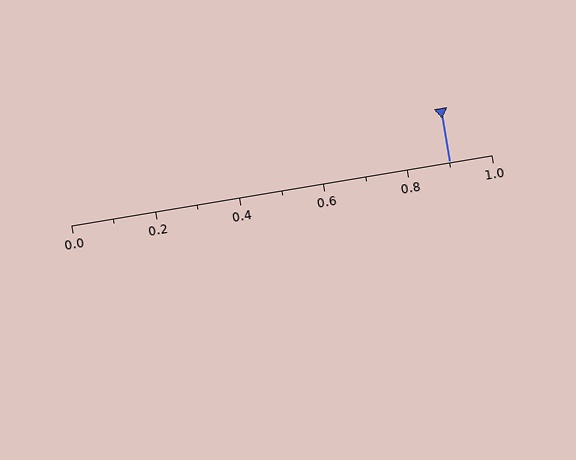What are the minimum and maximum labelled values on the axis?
The axis runs from 0.0 to 1.0.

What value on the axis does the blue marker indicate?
The marker indicates approximately 0.9.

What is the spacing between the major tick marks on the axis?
The major ticks are spaced 0.2 apart.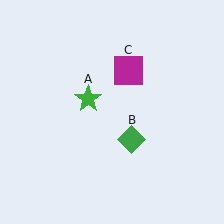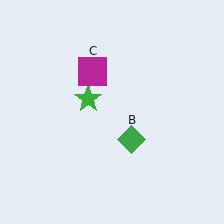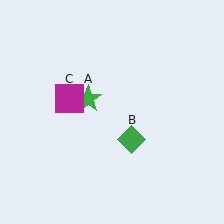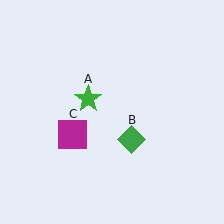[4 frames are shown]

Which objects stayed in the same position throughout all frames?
Green star (object A) and green diamond (object B) remained stationary.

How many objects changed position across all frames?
1 object changed position: magenta square (object C).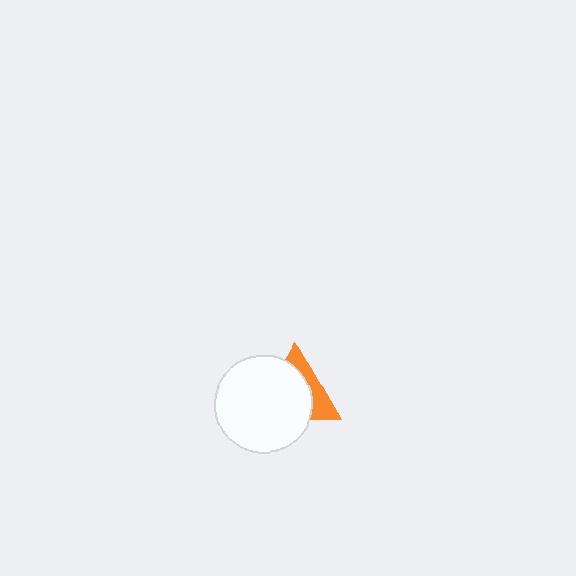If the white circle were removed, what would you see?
You would see the complete orange triangle.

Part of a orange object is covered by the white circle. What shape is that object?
It is a triangle.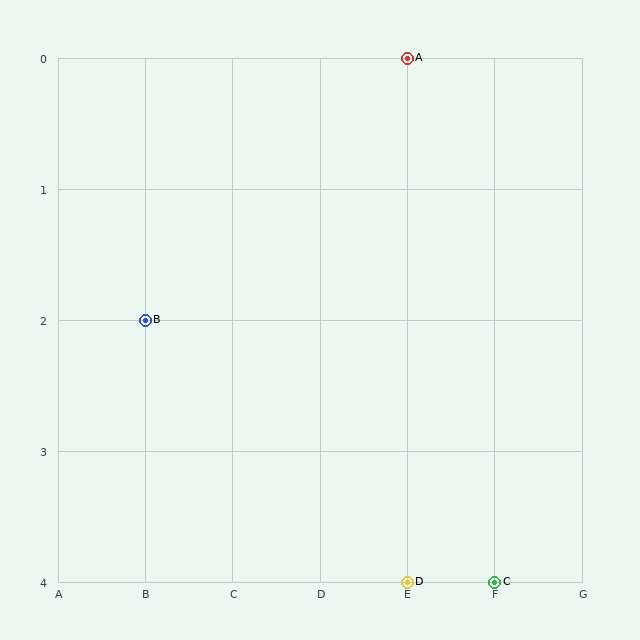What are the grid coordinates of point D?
Point D is at grid coordinates (E, 4).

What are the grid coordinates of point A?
Point A is at grid coordinates (E, 0).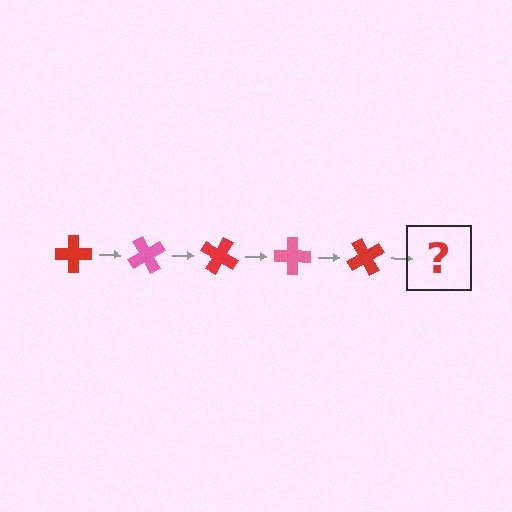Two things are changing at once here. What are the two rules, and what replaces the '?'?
The two rules are that it rotates 60 degrees each step and the color cycles through red and pink. The '?' should be a pink cross, rotated 300 degrees from the start.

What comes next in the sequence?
The next element should be a pink cross, rotated 300 degrees from the start.